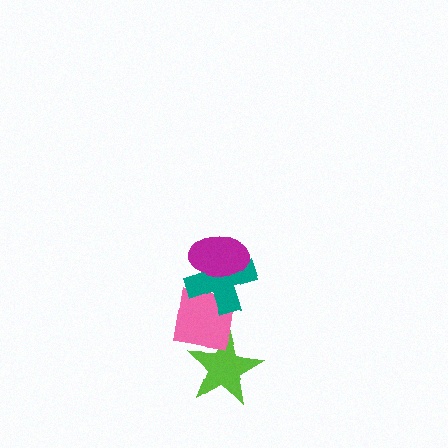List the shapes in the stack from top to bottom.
From top to bottom: the magenta ellipse, the teal cross, the pink square, the lime star.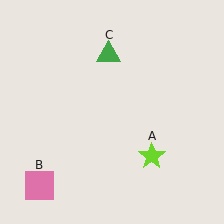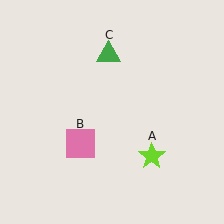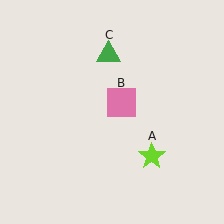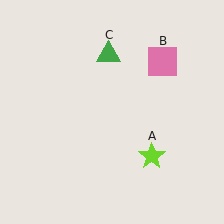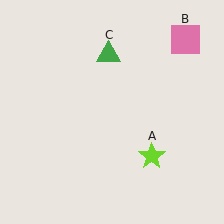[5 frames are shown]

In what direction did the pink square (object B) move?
The pink square (object B) moved up and to the right.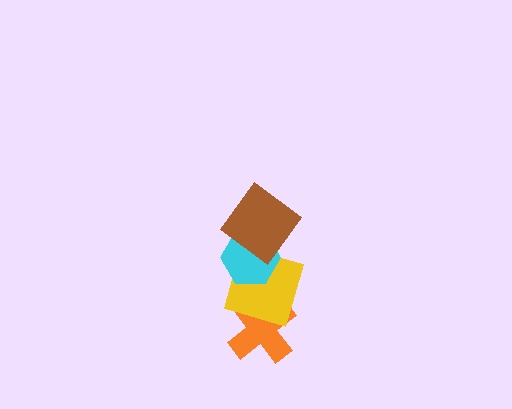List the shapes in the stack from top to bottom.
From top to bottom: the brown diamond, the cyan hexagon, the yellow square, the orange cross.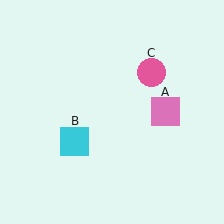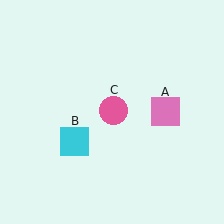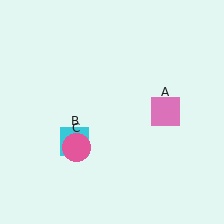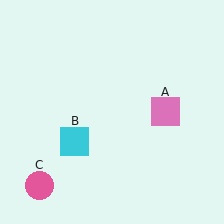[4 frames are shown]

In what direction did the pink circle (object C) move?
The pink circle (object C) moved down and to the left.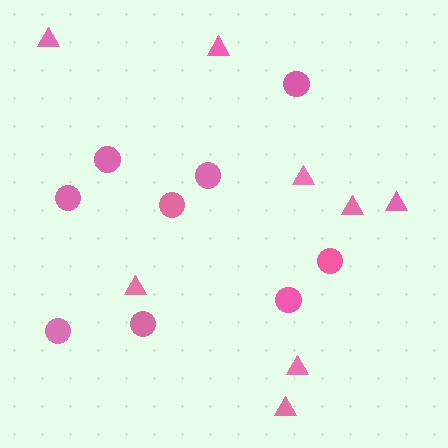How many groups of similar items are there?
There are 2 groups: one group of circles (9) and one group of triangles (8).